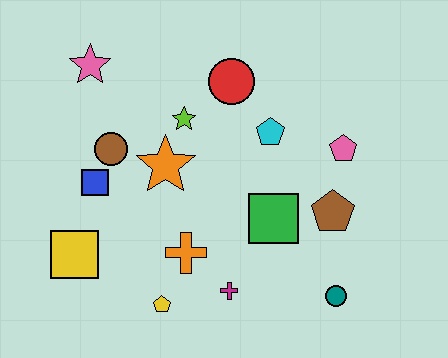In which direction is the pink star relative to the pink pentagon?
The pink star is to the left of the pink pentagon.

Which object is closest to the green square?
The brown pentagon is closest to the green square.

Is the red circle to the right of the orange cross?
Yes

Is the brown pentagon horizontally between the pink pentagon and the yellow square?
Yes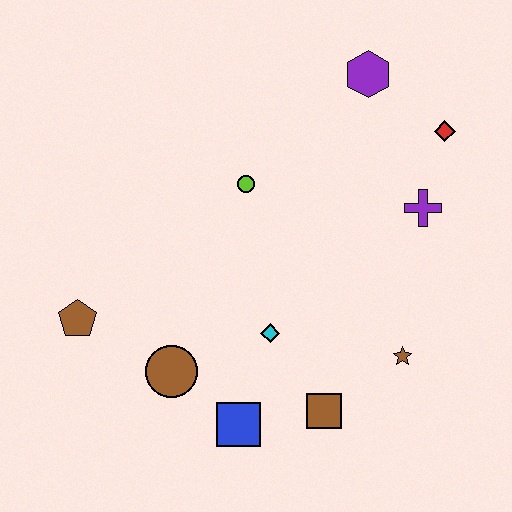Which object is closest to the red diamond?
The purple cross is closest to the red diamond.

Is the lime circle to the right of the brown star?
No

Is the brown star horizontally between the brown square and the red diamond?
Yes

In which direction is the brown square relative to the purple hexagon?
The brown square is below the purple hexagon.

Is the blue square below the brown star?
Yes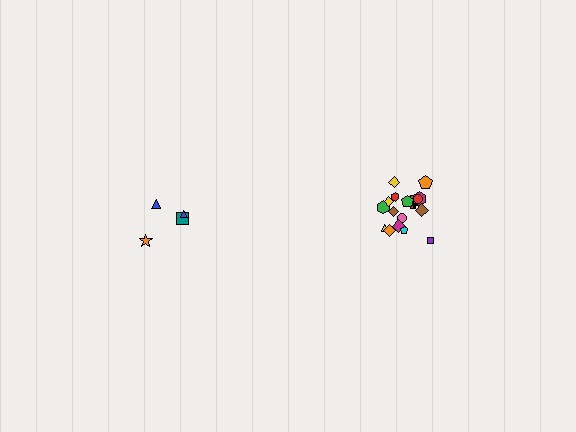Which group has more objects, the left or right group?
The right group.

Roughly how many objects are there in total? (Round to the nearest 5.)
Roughly 20 objects in total.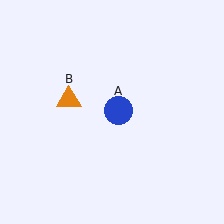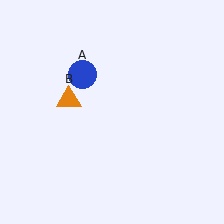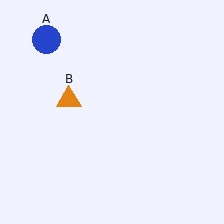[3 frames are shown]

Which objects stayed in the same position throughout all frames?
Orange triangle (object B) remained stationary.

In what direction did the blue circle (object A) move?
The blue circle (object A) moved up and to the left.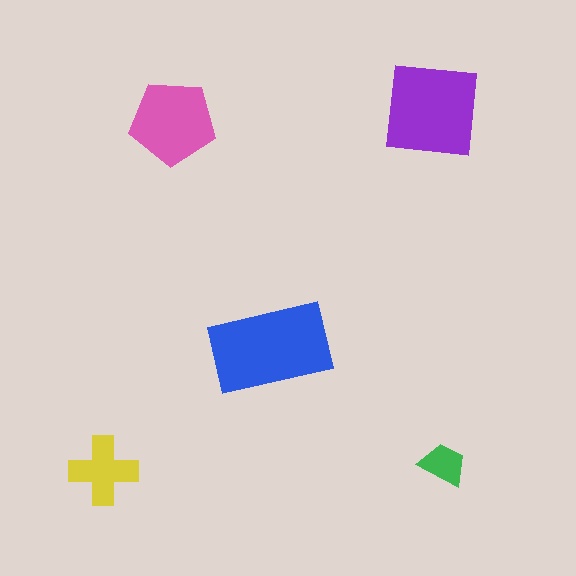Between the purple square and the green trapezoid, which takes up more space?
The purple square.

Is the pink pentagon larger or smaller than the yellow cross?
Larger.